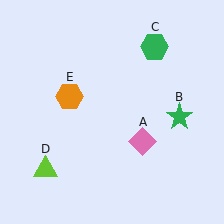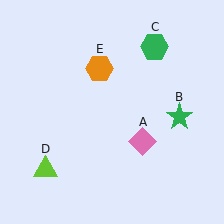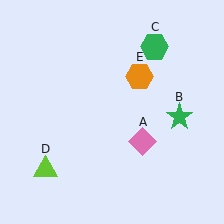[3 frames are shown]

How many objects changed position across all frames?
1 object changed position: orange hexagon (object E).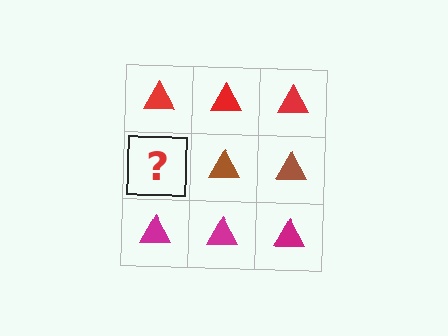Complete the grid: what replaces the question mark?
The question mark should be replaced with a brown triangle.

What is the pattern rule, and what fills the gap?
The rule is that each row has a consistent color. The gap should be filled with a brown triangle.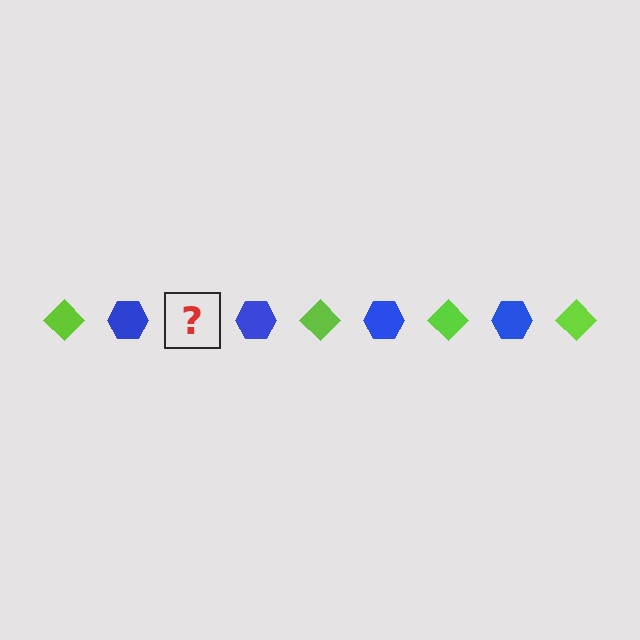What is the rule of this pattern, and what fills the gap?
The rule is that the pattern alternates between lime diamond and blue hexagon. The gap should be filled with a lime diamond.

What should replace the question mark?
The question mark should be replaced with a lime diamond.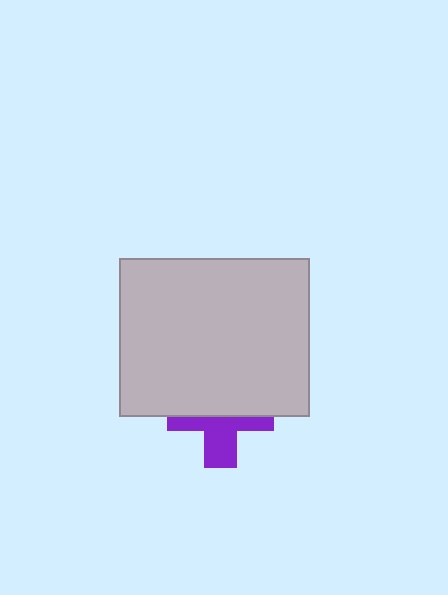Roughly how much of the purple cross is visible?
A small part of it is visible (roughly 45%).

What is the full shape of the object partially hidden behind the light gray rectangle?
The partially hidden object is a purple cross.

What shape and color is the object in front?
The object in front is a light gray rectangle.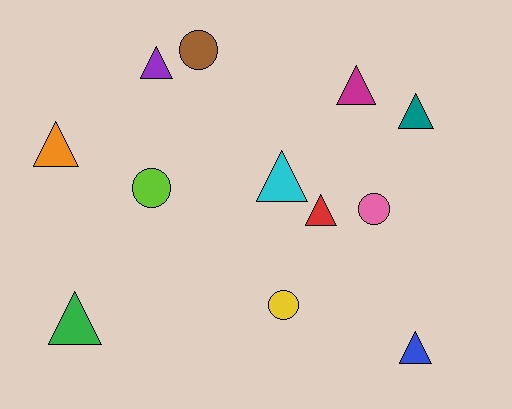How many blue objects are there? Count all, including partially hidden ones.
There is 1 blue object.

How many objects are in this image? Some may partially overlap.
There are 12 objects.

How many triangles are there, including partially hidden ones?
There are 8 triangles.